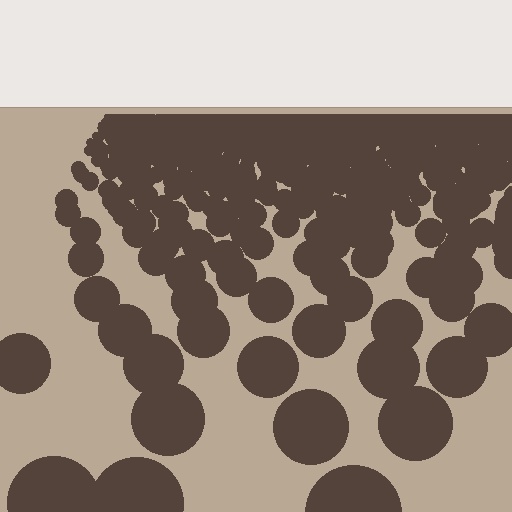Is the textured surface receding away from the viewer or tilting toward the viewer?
The surface is receding away from the viewer. Texture elements get smaller and denser toward the top.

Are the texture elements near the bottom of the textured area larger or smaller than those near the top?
Larger. Near the bottom, elements are closer to the viewer and appear at a bigger on-screen size.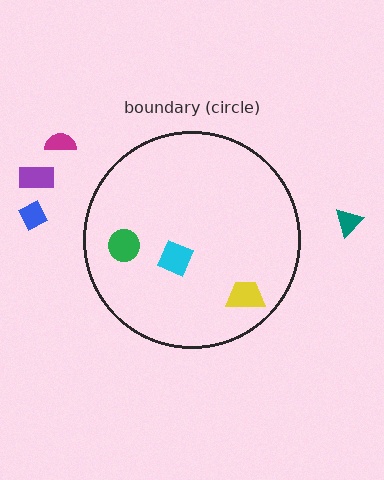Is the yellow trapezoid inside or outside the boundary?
Inside.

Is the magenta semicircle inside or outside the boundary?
Outside.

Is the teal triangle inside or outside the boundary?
Outside.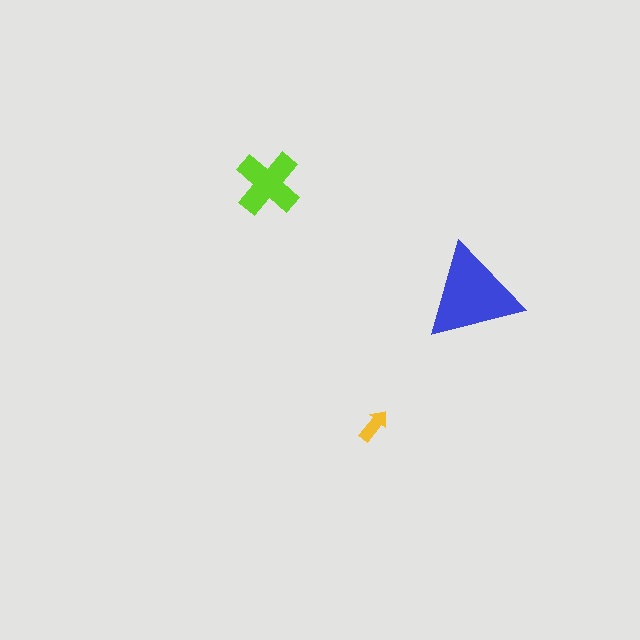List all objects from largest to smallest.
The blue triangle, the lime cross, the yellow arrow.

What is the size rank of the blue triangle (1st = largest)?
1st.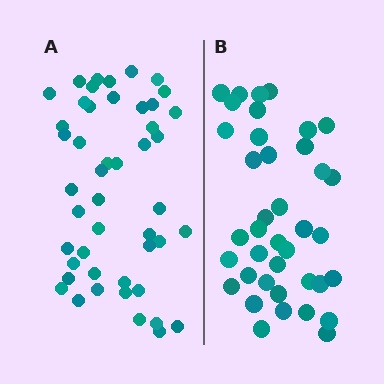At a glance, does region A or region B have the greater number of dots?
Region A (the left region) has more dots.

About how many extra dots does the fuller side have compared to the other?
Region A has roughly 8 or so more dots than region B.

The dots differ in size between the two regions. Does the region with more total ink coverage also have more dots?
No. Region B has more total ink coverage because its dots are larger, but region A actually contains more individual dots. Total area can be misleading — the number of items is what matters here.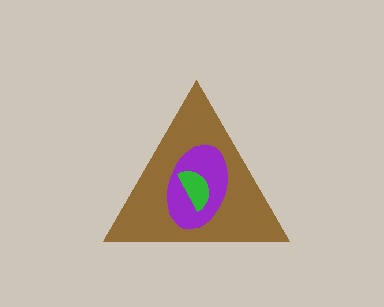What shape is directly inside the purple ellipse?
The green semicircle.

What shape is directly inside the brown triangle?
The purple ellipse.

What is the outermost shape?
The brown triangle.